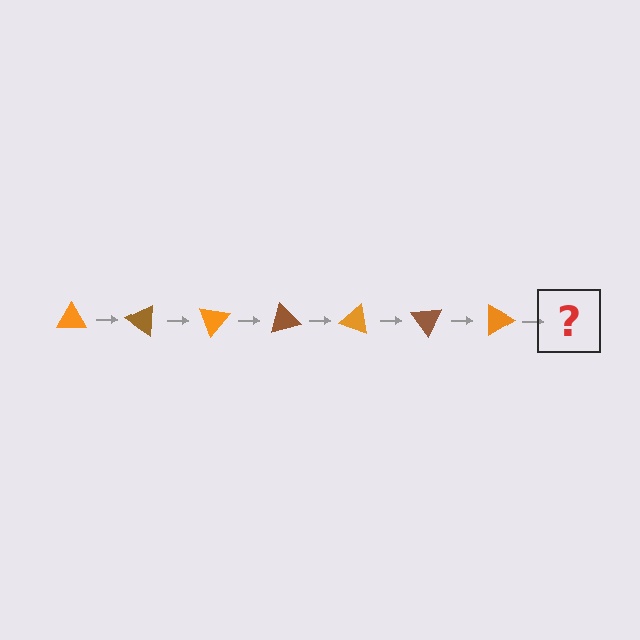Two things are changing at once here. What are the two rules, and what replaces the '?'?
The two rules are that it rotates 35 degrees each step and the color cycles through orange and brown. The '?' should be a brown triangle, rotated 245 degrees from the start.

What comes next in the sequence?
The next element should be a brown triangle, rotated 245 degrees from the start.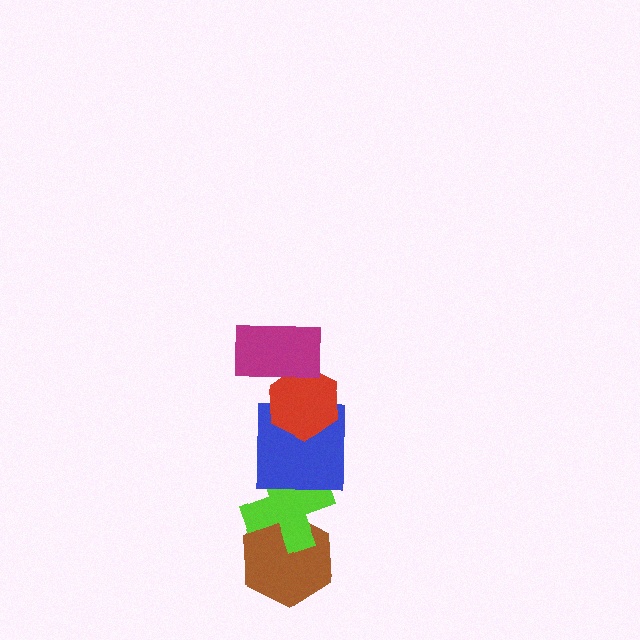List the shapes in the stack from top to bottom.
From top to bottom: the magenta rectangle, the red hexagon, the blue square, the lime cross, the brown hexagon.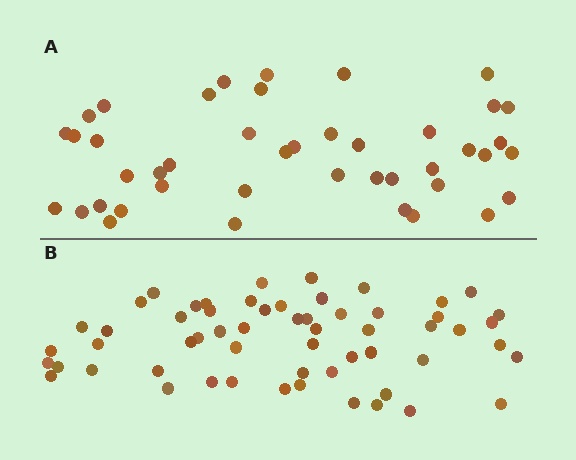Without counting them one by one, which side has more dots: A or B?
Region B (the bottom region) has more dots.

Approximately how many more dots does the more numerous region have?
Region B has approximately 15 more dots than region A.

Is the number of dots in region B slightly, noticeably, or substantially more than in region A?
Region B has noticeably more, but not dramatically so. The ratio is roughly 1.3 to 1.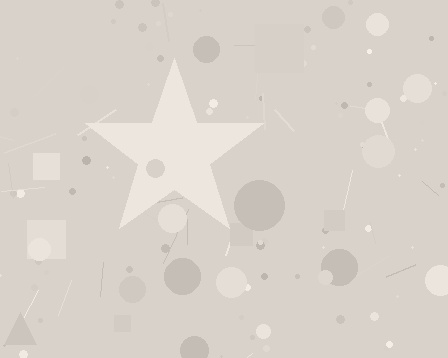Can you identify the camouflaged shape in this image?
The camouflaged shape is a star.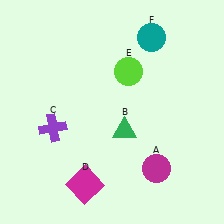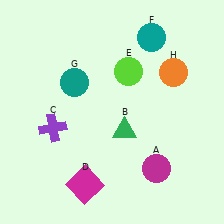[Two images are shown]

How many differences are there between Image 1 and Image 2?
There are 2 differences between the two images.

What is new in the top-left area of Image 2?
A teal circle (G) was added in the top-left area of Image 2.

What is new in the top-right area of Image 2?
An orange circle (H) was added in the top-right area of Image 2.